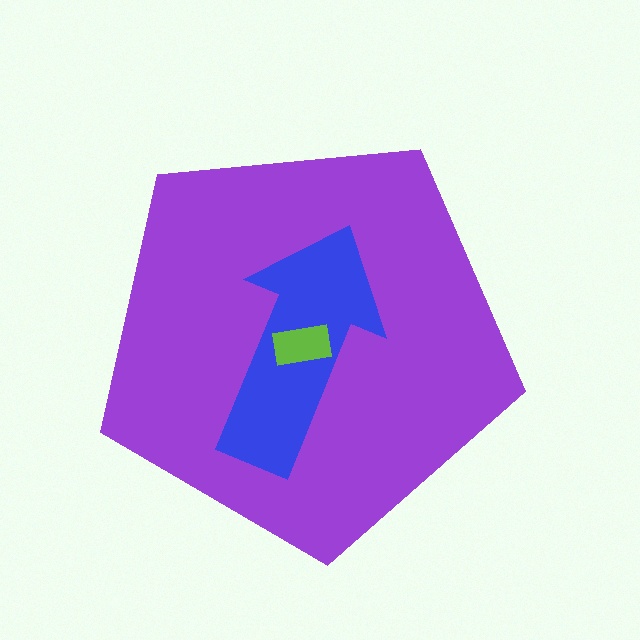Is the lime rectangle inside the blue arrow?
Yes.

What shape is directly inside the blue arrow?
The lime rectangle.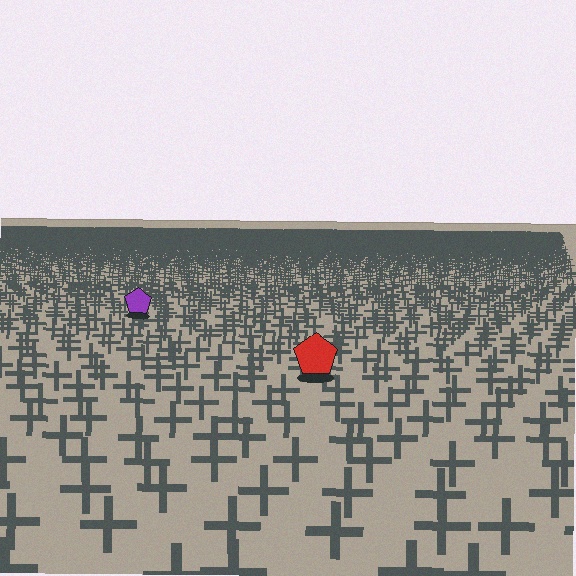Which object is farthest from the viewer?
The purple pentagon is farthest from the viewer. It appears smaller and the ground texture around it is denser.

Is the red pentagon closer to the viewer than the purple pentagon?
Yes. The red pentagon is closer — you can tell from the texture gradient: the ground texture is coarser near it.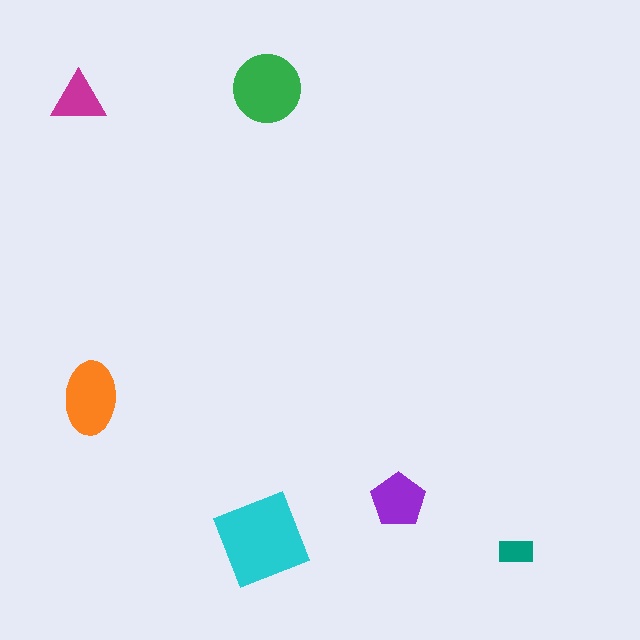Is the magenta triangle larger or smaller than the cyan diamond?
Smaller.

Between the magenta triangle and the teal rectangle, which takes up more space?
The magenta triangle.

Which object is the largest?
The cyan diamond.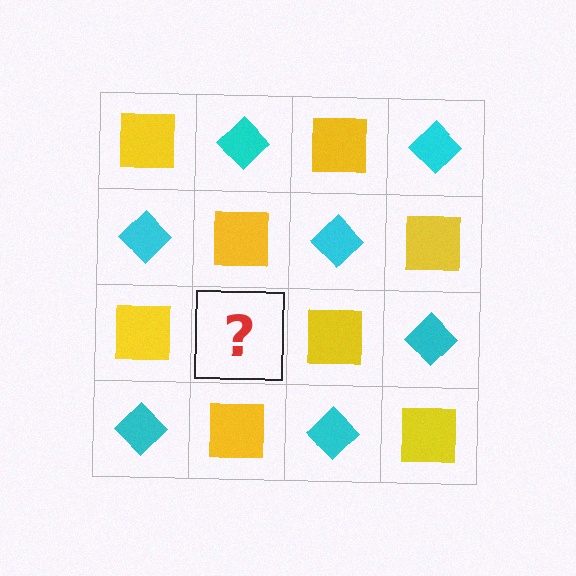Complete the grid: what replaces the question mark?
The question mark should be replaced with a cyan diamond.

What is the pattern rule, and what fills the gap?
The rule is that it alternates yellow square and cyan diamond in a checkerboard pattern. The gap should be filled with a cyan diamond.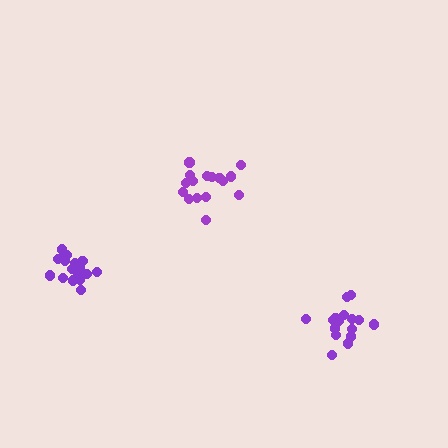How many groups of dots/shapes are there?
There are 3 groups.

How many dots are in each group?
Group 1: 17 dots, Group 2: 16 dots, Group 3: 18 dots (51 total).